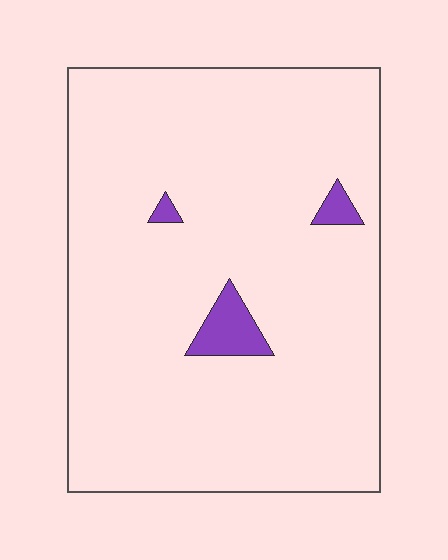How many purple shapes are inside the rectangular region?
3.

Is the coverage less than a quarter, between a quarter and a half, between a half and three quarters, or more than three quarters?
Less than a quarter.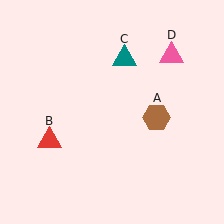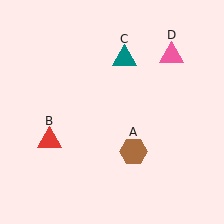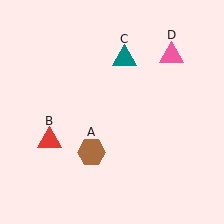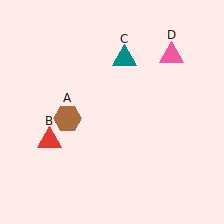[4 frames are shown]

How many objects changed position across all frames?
1 object changed position: brown hexagon (object A).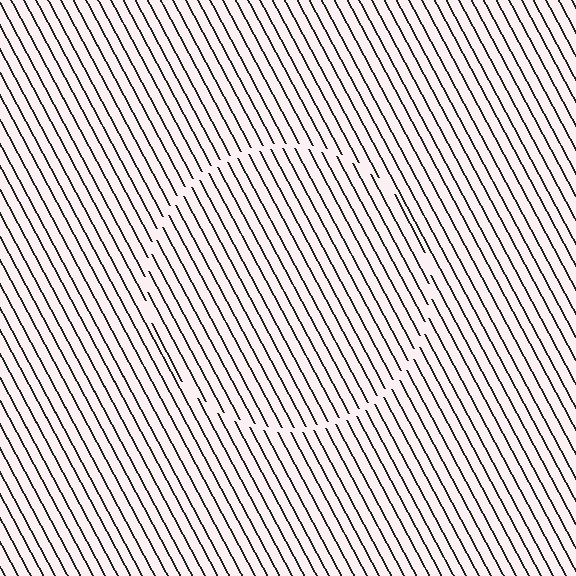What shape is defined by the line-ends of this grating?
An illusory circle. The interior of the shape contains the same grating, shifted by half a period — the contour is defined by the phase discontinuity where line-ends from the inner and outer gratings abut.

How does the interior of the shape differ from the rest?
The interior of the shape contains the same grating, shifted by half a period — the contour is defined by the phase discontinuity where line-ends from the inner and outer gratings abut.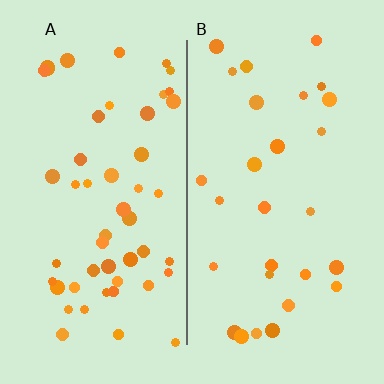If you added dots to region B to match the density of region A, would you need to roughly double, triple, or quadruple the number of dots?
Approximately double.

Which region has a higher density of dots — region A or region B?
A (the left).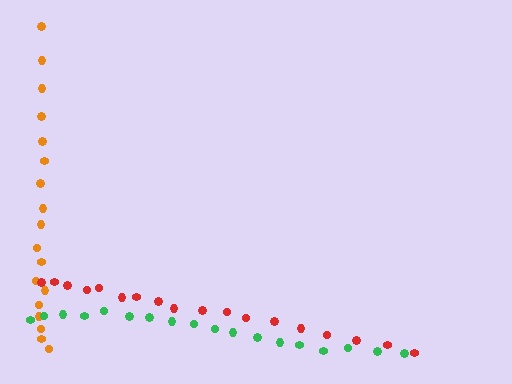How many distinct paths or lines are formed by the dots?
There are 3 distinct paths.